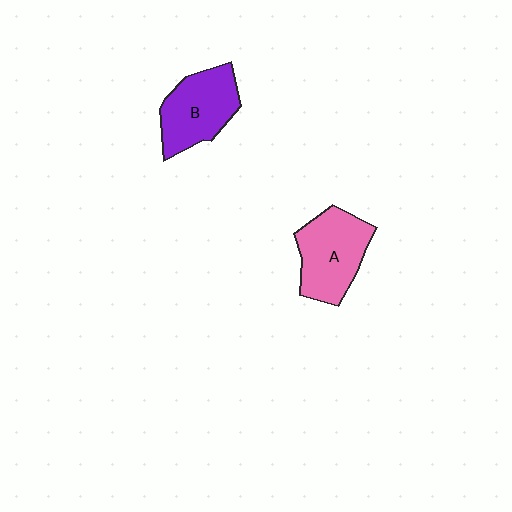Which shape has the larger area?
Shape A (pink).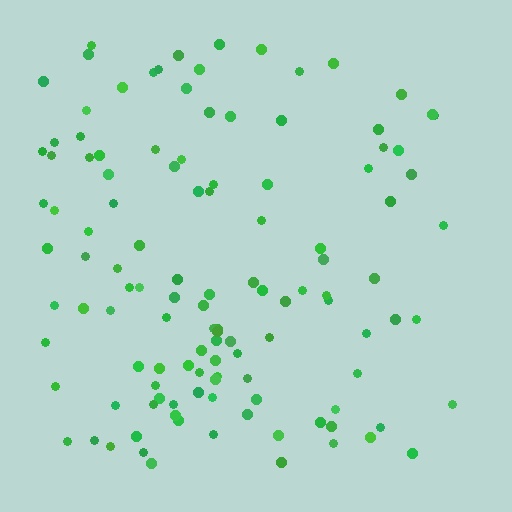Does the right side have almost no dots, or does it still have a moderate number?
Still a moderate number, just noticeably fewer than the left.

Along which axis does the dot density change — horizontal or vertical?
Horizontal.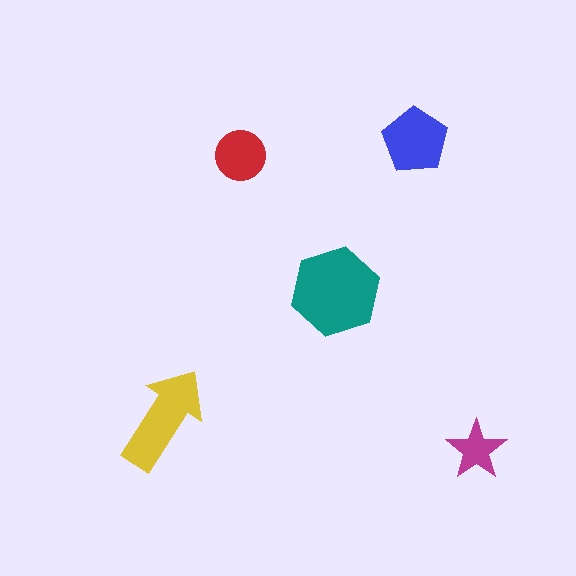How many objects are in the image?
There are 5 objects in the image.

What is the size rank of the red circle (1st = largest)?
4th.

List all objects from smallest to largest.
The magenta star, the red circle, the blue pentagon, the yellow arrow, the teal hexagon.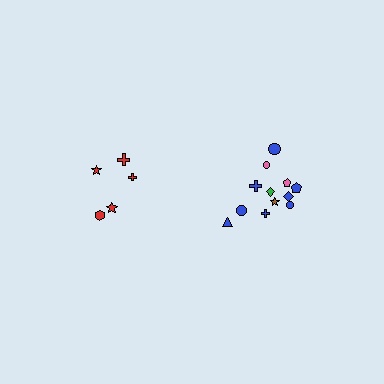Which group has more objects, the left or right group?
The right group.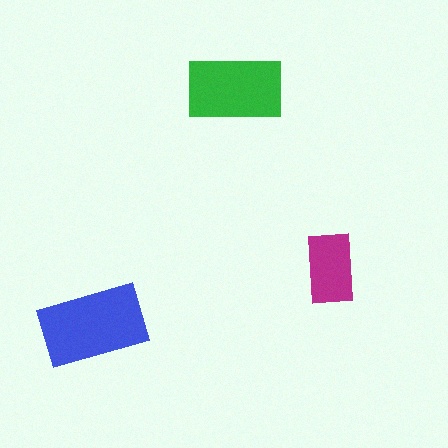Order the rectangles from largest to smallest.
the blue one, the green one, the magenta one.